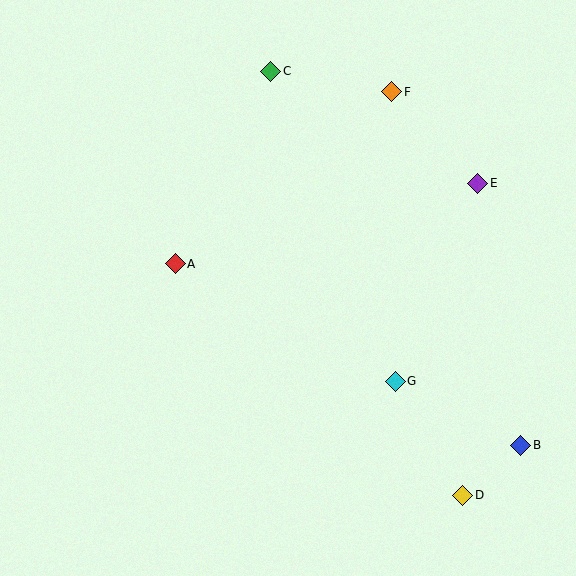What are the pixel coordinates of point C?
Point C is at (271, 71).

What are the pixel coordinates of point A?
Point A is at (175, 264).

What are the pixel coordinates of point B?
Point B is at (521, 445).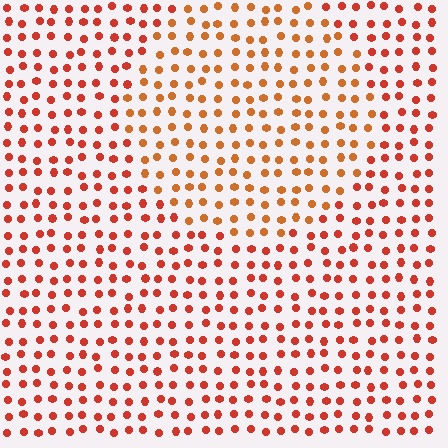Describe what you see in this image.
The image is filled with small red elements in a uniform arrangement. A circle-shaped region is visible where the elements are tinted to a slightly different hue, forming a subtle color boundary.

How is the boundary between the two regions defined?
The boundary is defined purely by a slight shift in hue (about 21 degrees). Spacing, size, and orientation are identical on both sides.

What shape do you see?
I see a circle.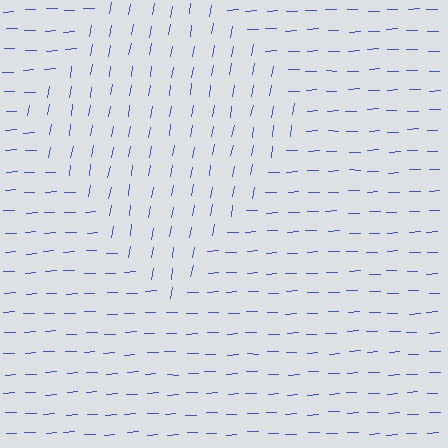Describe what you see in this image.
The image is filled with small blue line segments. A diamond region in the image has lines oriented differently from the surrounding lines, creating a visible texture boundary.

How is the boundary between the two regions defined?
The boundary is defined purely by a change in line orientation (approximately 78 degrees difference). All lines are the same color and thickness.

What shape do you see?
I see a diamond.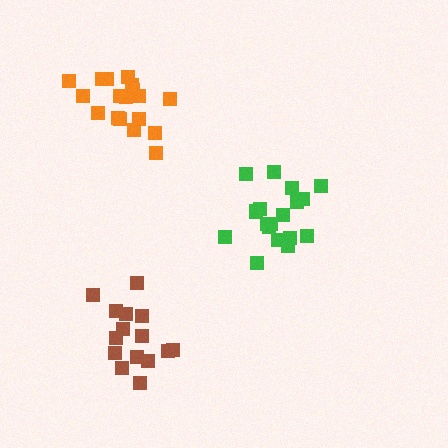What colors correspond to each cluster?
The clusters are colored: brown, orange, green.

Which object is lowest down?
The brown cluster is bottommost.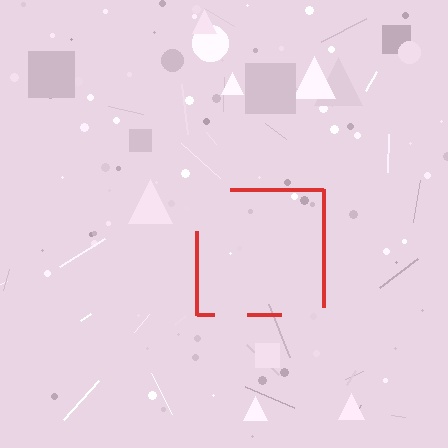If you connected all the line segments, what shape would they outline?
They would outline a square.